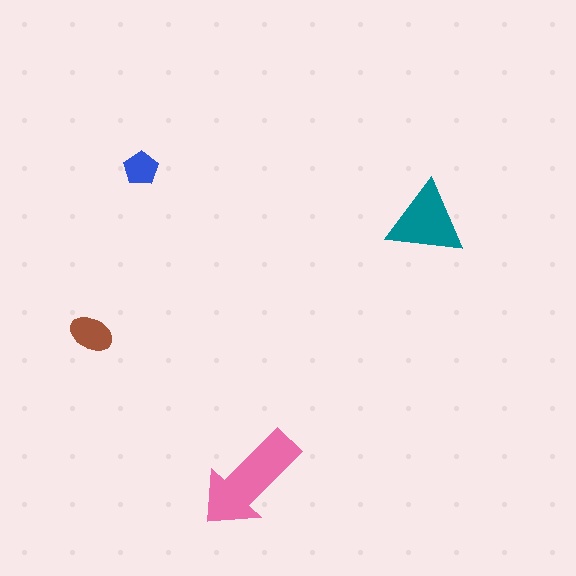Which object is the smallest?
The blue pentagon.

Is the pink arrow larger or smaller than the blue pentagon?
Larger.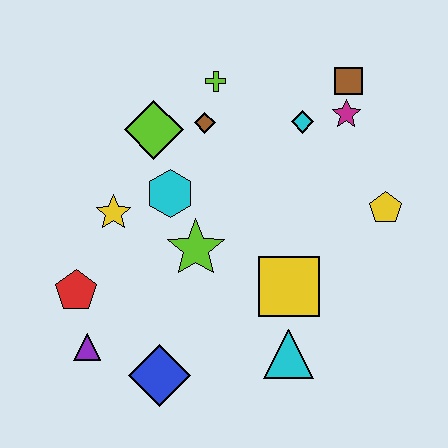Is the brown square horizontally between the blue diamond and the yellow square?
No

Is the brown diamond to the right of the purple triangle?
Yes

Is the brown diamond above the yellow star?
Yes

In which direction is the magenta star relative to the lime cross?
The magenta star is to the right of the lime cross.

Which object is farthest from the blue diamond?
The brown square is farthest from the blue diamond.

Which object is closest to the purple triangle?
The red pentagon is closest to the purple triangle.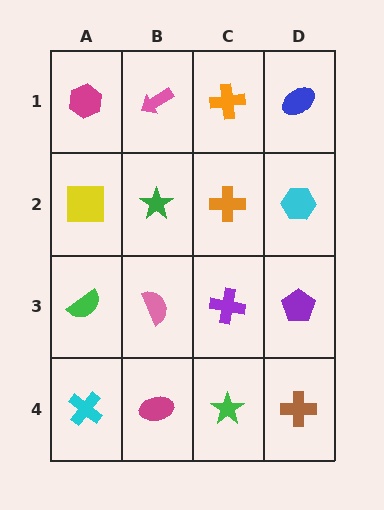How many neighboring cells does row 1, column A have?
2.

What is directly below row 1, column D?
A cyan hexagon.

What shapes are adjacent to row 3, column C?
An orange cross (row 2, column C), a green star (row 4, column C), a pink semicircle (row 3, column B), a purple pentagon (row 3, column D).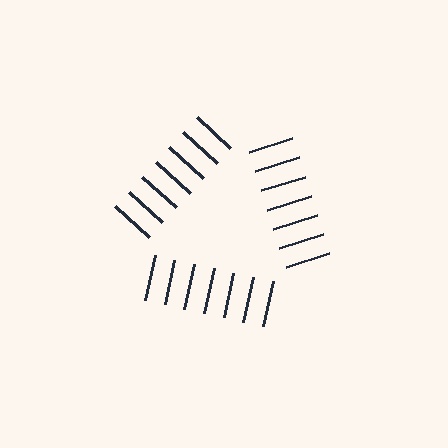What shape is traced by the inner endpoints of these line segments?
An illusory triangle — the line segments terminate on its edges but no continuous stroke is drawn.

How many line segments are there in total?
21 — 7 along each of the 3 edges.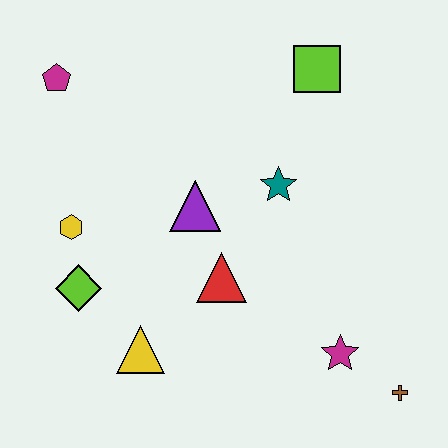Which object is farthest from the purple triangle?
The brown cross is farthest from the purple triangle.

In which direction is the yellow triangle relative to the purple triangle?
The yellow triangle is below the purple triangle.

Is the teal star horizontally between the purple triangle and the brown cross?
Yes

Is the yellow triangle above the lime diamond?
No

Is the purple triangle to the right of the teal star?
No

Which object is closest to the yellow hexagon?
The lime diamond is closest to the yellow hexagon.